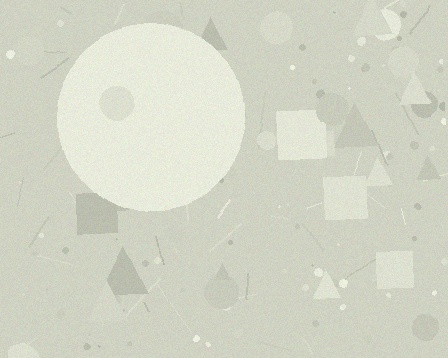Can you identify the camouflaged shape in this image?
The camouflaged shape is a circle.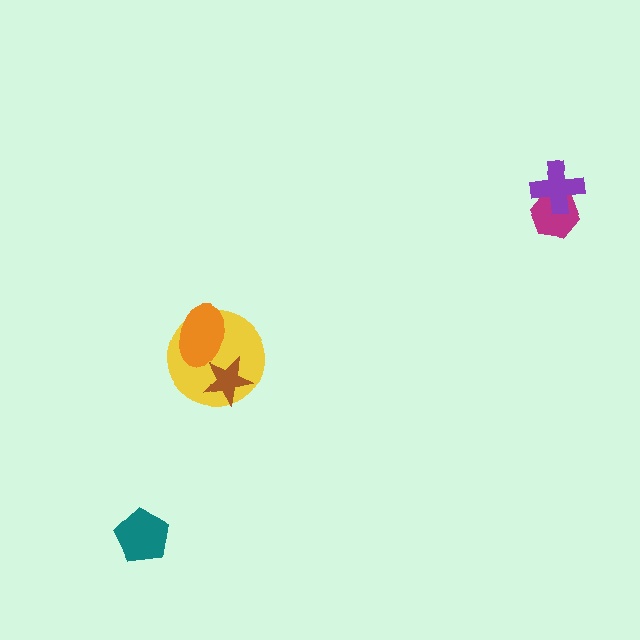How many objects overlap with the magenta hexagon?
1 object overlaps with the magenta hexagon.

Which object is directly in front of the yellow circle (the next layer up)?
The brown star is directly in front of the yellow circle.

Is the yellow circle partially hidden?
Yes, it is partially covered by another shape.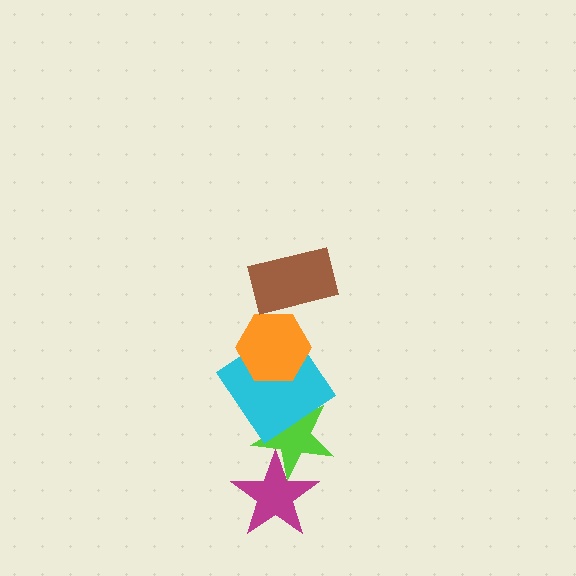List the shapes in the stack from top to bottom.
From top to bottom: the brown rectangle, the orange hexagon, the cyan diamond, the lime star, the magenta star.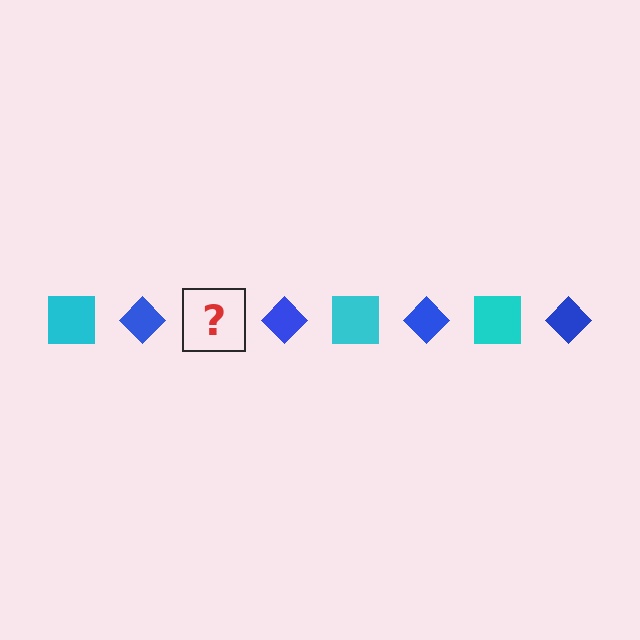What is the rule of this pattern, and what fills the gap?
The rule is that the pattern alternates between cyan square and blue diamond. The gap should be filled with a cyan square.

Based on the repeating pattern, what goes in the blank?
The blank should be a cyan square.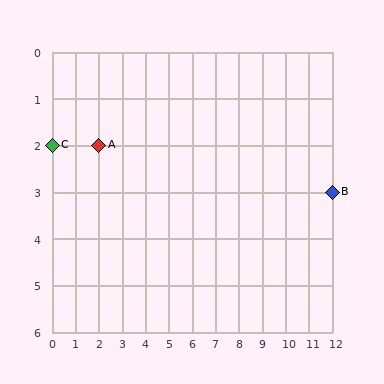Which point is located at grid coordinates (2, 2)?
Point A is at (2, 2).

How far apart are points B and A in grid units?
Points B and A are 10 columns and 1 row apart (about 10.0 grid units diagonally).